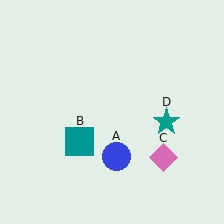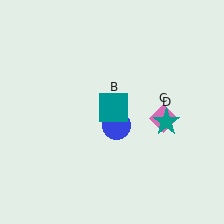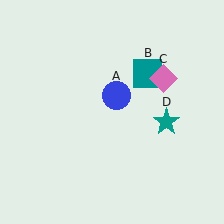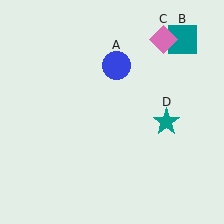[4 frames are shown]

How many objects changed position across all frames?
3 objects changed position: blue circle (object A), teal square (object B), pink diamond (object C).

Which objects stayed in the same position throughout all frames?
Teal star (object D) remained stationary.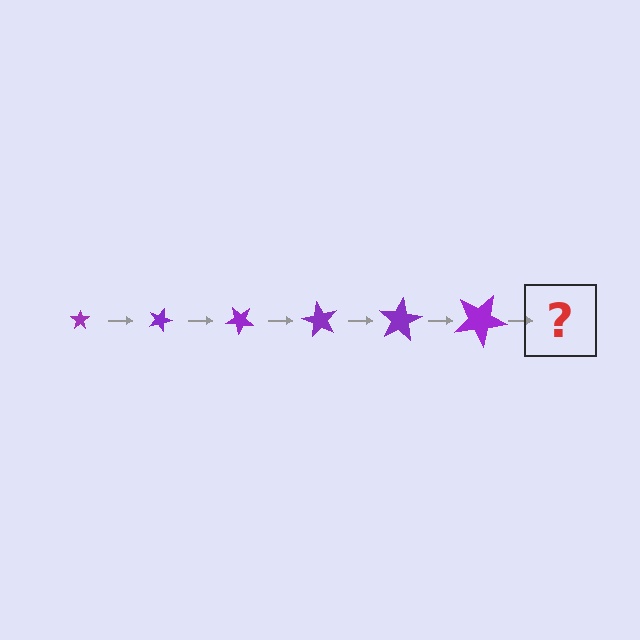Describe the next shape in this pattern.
It should be a star, larger than the previous one and rotated 120 degrees from the start.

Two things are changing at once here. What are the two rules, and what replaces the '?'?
The two rules are that the star grows larger each step and it rotates 20 degrees each step. The '?' should be a star, larger than the previous one and rotated 120 degrees from the start.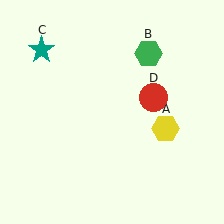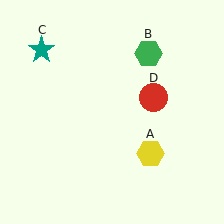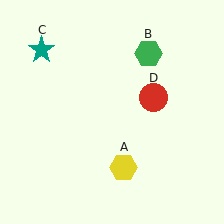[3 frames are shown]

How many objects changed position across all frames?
1 object changed position: yellow hexagon (object A).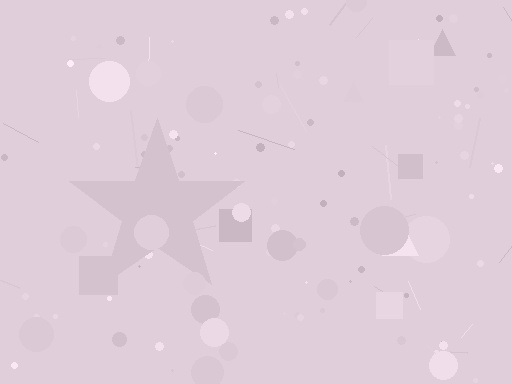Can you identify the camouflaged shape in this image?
The camouflaged shape is a star.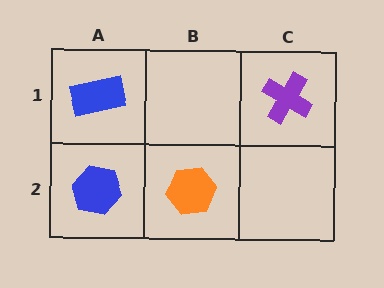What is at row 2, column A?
A blue hexagon.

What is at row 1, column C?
A purple cross.